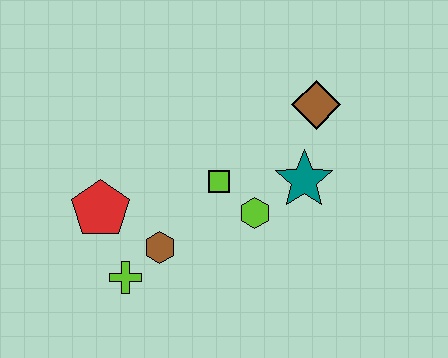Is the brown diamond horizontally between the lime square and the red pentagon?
No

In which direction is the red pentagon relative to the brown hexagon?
The red pentagon is to the left of the brown hexagon.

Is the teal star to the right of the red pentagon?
Yes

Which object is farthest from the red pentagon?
The brown diamond is farthest from the red pentagon.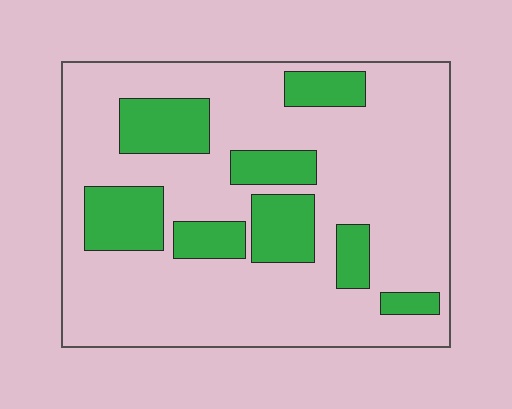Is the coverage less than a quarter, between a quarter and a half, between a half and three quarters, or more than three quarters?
Less than a quarter.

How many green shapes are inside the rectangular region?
8.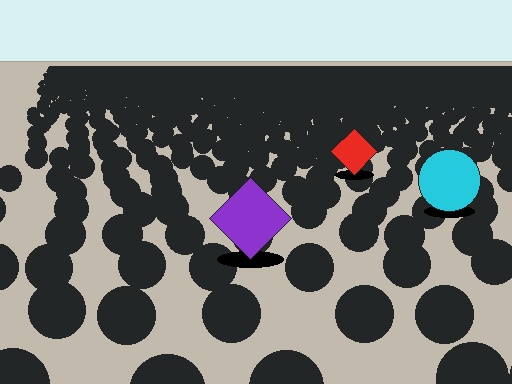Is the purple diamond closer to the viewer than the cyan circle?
Yes. The purple diamond is closer — you can tell from the texture gradient: the ground texture is coarser near it.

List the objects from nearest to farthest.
From nearest to farthest: the purple diamond, the cyan circle, the red diamond.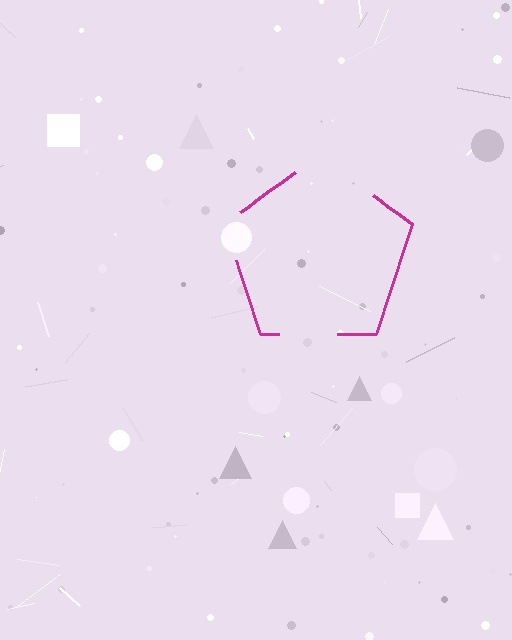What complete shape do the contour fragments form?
The contour fragments form a pentagon.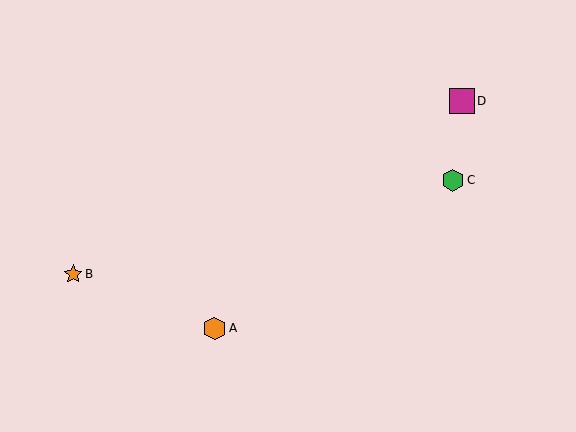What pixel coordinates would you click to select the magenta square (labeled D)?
Click at (462, 101) to select the magenta square D.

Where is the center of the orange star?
The center of the orange star is at (73, 274).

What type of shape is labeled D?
Shape D is a magenta square.